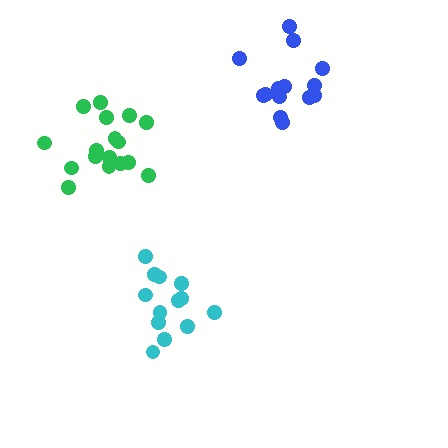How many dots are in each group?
Group 1: 13 dots, Group 2: 18 dots, Group 3: 14 dots (45 total).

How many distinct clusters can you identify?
There are 3 distinct clusters.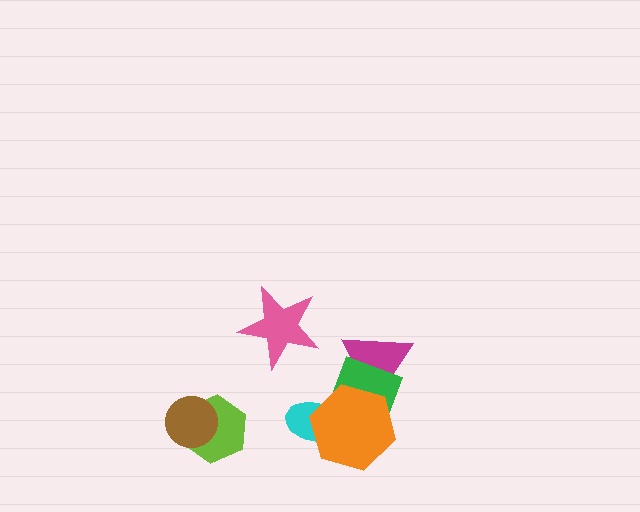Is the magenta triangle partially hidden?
Yes, it is partially covered by another shape.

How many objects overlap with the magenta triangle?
2 objects overlap with the magenta triangle.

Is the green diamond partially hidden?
Yes, it is partially covered by another shape.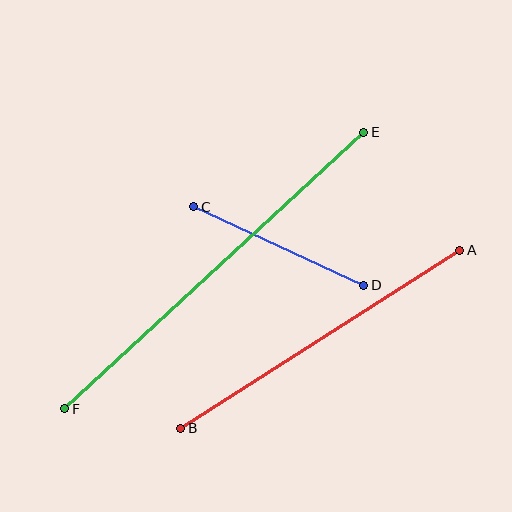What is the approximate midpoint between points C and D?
The midpoint is at approximately (279, 246) pixels.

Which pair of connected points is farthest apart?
Points E and F are farthest apart.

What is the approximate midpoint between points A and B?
The midpoint is at approximately (320, 339) pixels.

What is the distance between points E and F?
The distance is approximately 407 pixels.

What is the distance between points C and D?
The distance is approximately 187 pixels.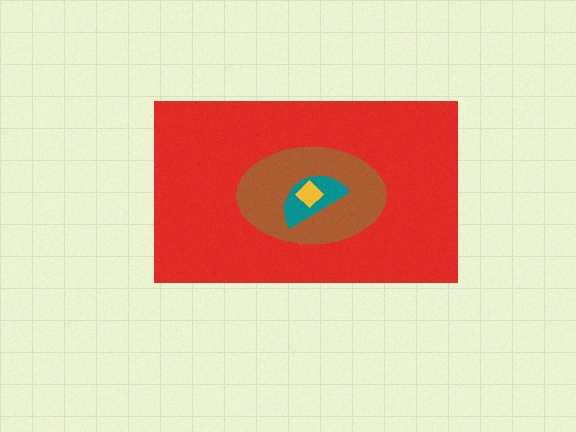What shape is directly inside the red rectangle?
The brown ellipse.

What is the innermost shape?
The yellow diamond.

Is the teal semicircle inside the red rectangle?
Yes.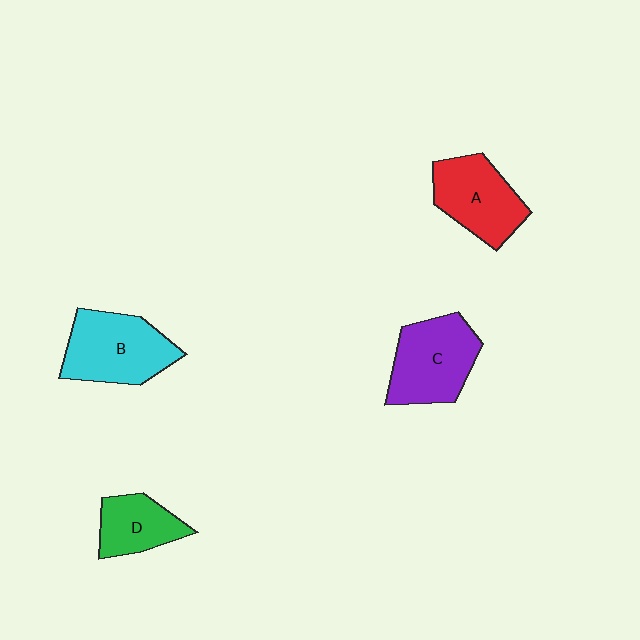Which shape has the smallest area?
Shape D (green).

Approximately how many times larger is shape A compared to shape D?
Approximately 1.4 times.